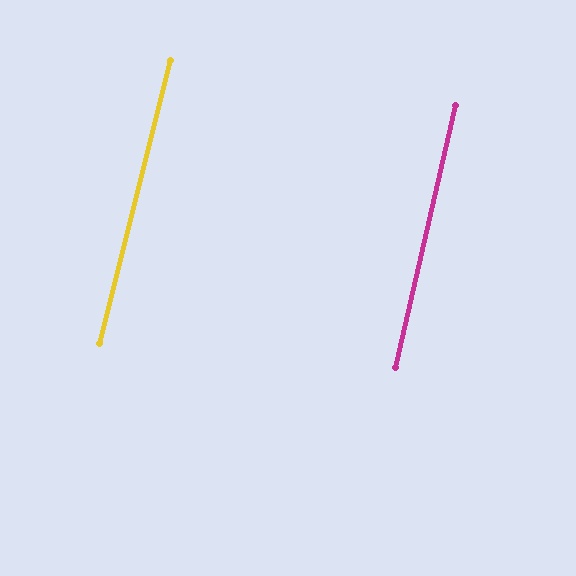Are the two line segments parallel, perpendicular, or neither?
Parallel — their directions differ by only 1.2°.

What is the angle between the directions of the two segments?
Approximately 1 degree.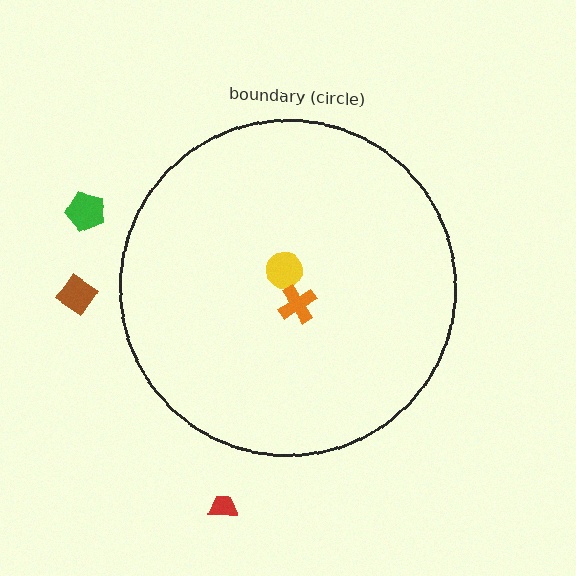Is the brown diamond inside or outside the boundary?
Outside.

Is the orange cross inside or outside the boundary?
Inside.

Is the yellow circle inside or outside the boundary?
Inside.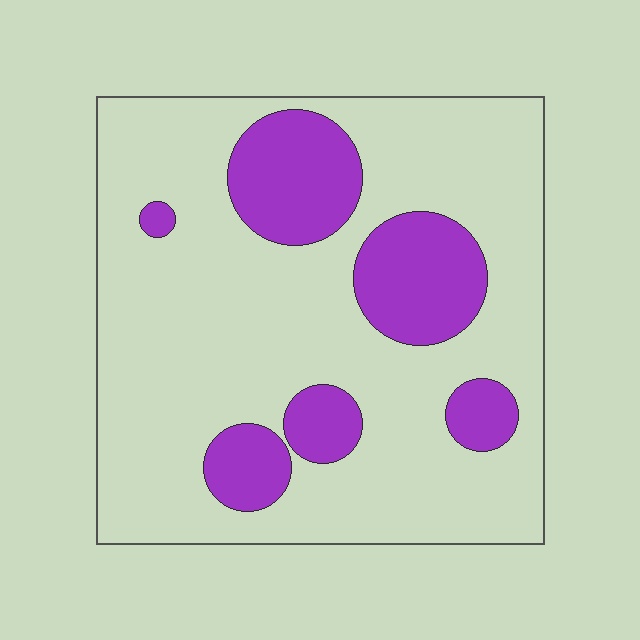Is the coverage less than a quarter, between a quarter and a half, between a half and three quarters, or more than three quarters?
Less than a quarter.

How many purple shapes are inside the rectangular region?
6.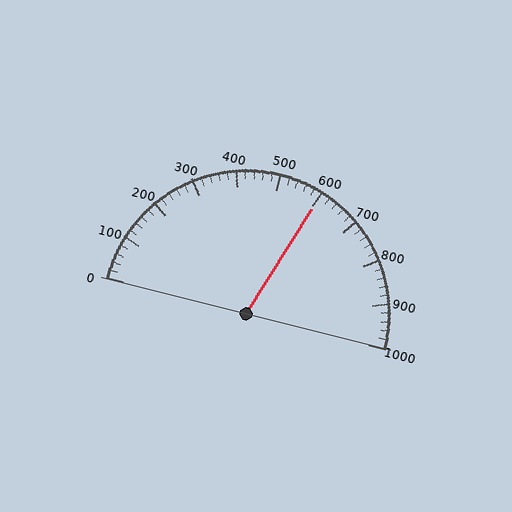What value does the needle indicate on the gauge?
The needle indicates approximately 600.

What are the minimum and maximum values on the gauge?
The gauge ranges from 0 to 1000.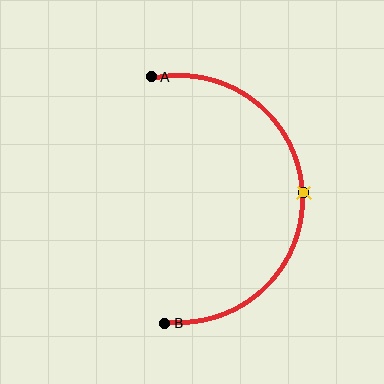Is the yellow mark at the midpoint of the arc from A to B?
Yes. The yellow mark lies on the arc at equal arc-length from both A and B — it is the arc midpoint.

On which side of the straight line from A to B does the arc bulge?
The arc bulges to the right of the straight line connecting A and B.